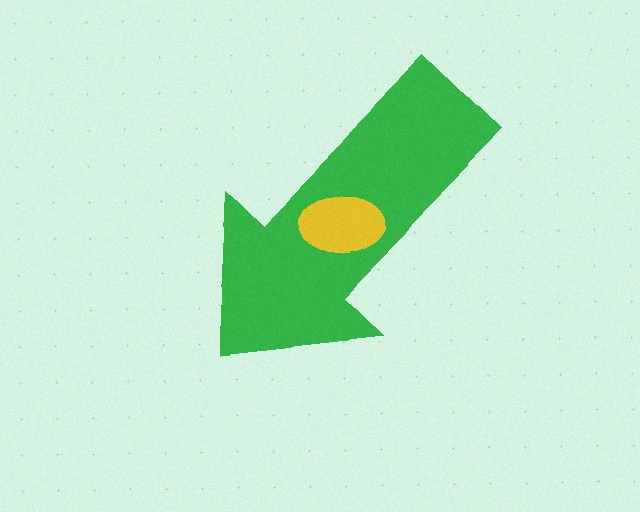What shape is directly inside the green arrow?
The yellow ellipse.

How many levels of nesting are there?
2.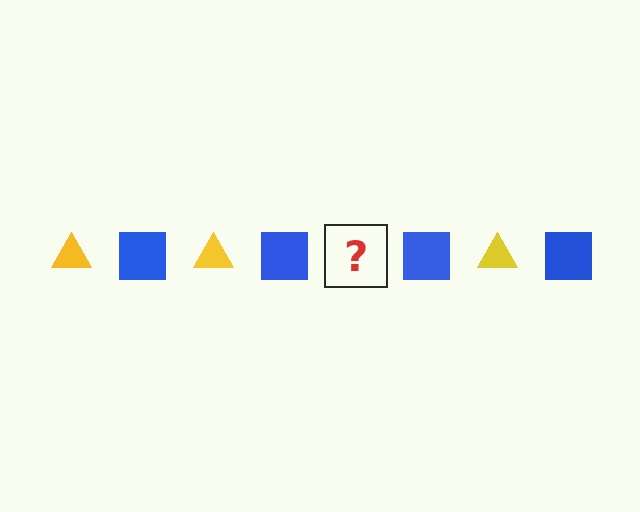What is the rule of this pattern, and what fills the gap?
The rule is that the pattern alternates between yellow triangle and blue square. The gap should be filled with a yellow triangle.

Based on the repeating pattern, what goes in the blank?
The blank should be a yellow triangle.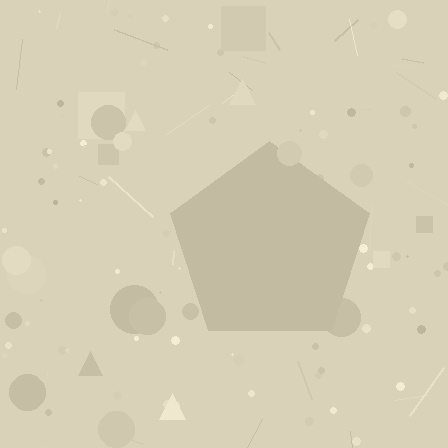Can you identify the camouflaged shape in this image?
The camouflaged shape is a pentagon.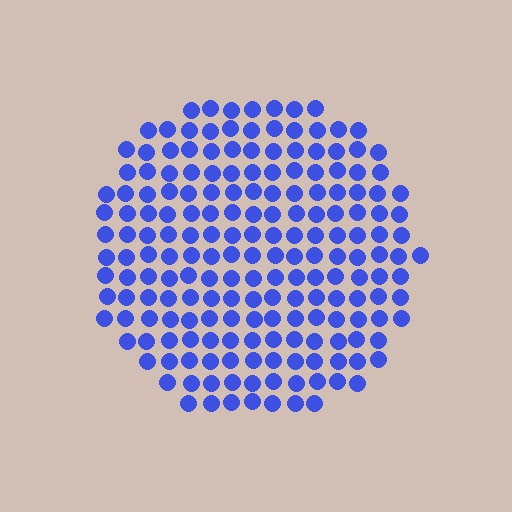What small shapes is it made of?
It is made of small circles.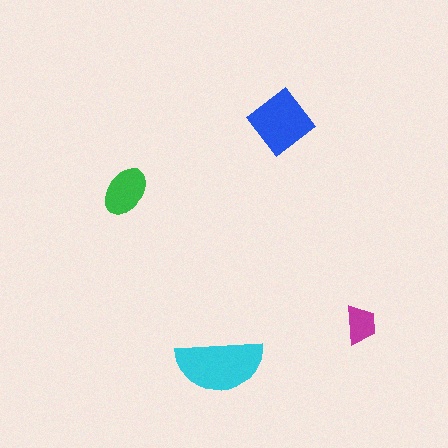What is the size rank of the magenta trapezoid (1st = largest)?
4th.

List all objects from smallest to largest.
The magenta trapezoid, the green ellipse, the blue diamond, the cyan semicircle.